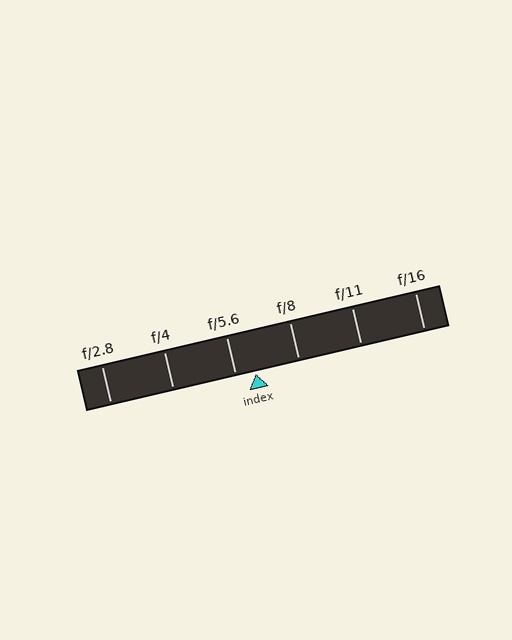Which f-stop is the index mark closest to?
The index mark is closest to f/5.6.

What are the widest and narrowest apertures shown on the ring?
The widest aperture shown is f/2.8 and the narrowest is f/16.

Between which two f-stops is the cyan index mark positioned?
The index mark is between f/5.6 and f/8.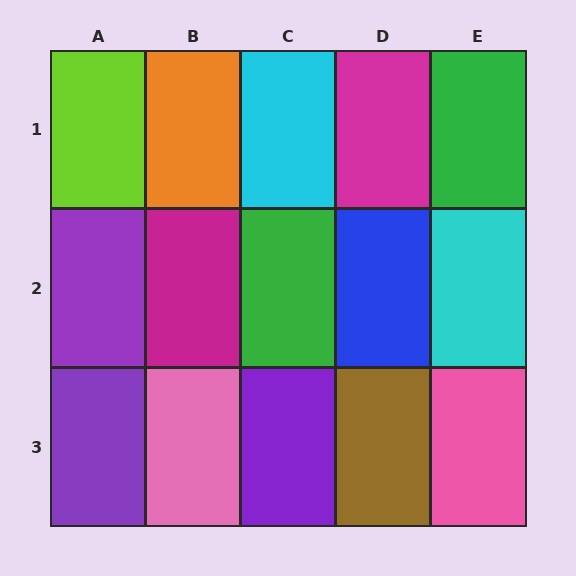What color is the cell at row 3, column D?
Brown.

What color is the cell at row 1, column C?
Cyan.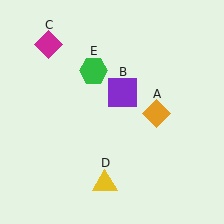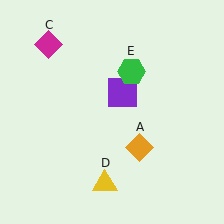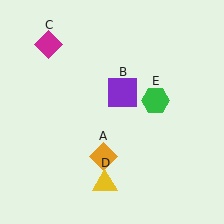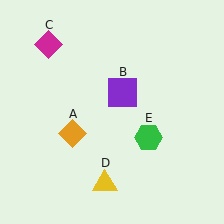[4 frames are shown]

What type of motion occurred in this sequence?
The orange diamond (object A), green hexagon (object E) rotated clockwise around the center of the scene.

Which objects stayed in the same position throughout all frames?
Purple square (object B) and magenta diamond (object C) and yellow triangle (object D) remained stationary.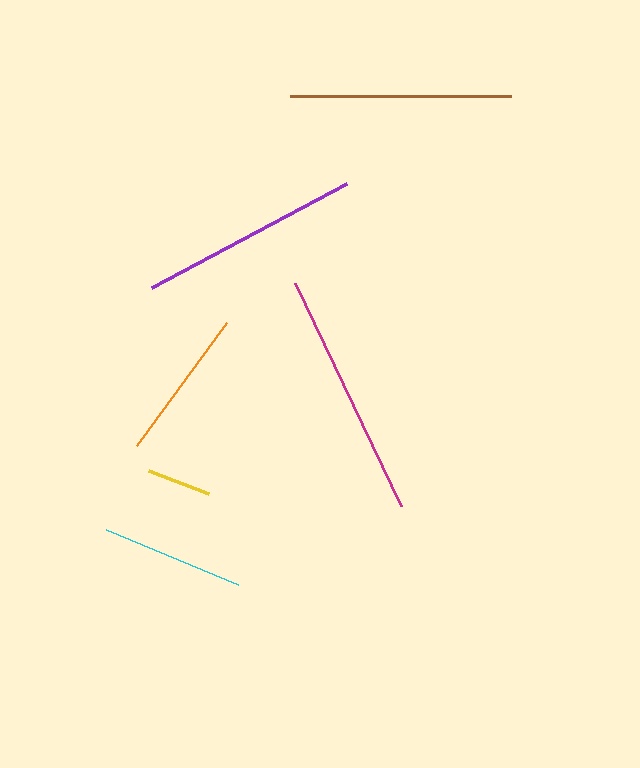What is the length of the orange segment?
The orange segment is approximately 152 pixels long.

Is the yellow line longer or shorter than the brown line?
The brown line is longer than the yellow line.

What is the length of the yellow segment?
The yellow segment is approximately 65 pixels long.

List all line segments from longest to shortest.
From longest to shortest: magenta, purple, brown, orange, cyan, yellow.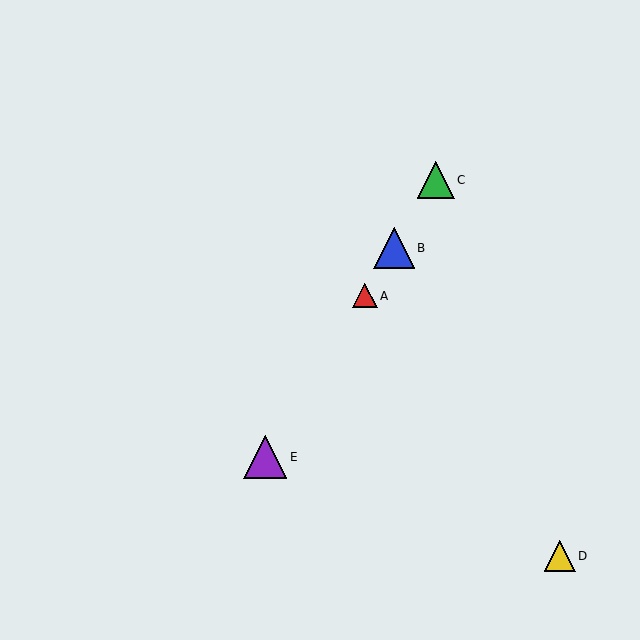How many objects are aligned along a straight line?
4 objects (A, B, C, E) are aligned along a straight line.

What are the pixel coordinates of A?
Object A is at (365, 296).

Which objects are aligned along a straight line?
Objects A, B, C, E are aligned along a straight line.